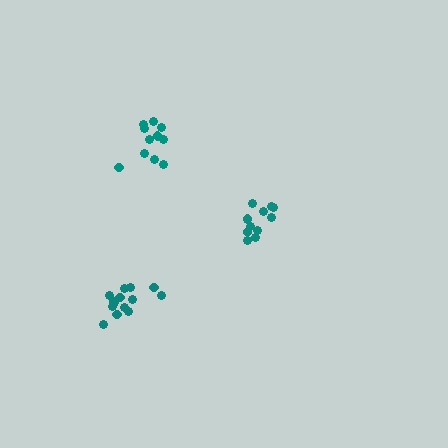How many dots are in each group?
Group 1: 12 dots, Group 2: 14 dots, Group 3: 11 dots (37 total).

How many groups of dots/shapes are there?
There are 3 groups.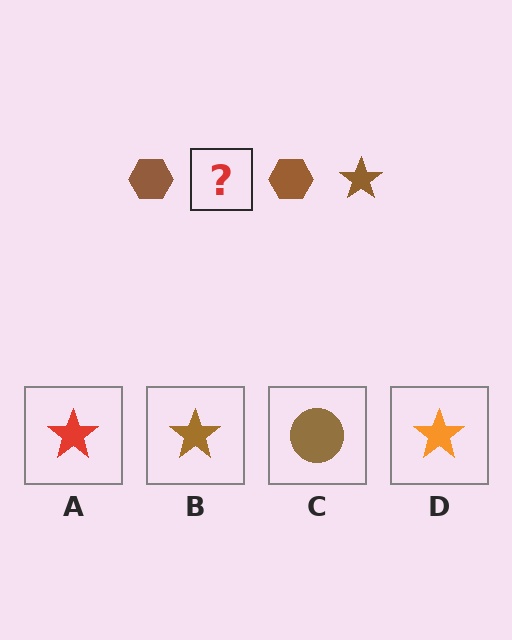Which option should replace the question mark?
Option B.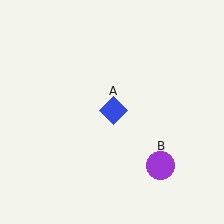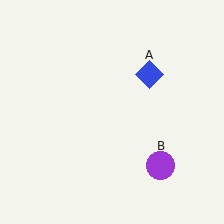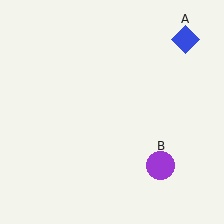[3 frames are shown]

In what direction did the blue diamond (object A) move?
The blue diamond (object A) moved up and to the right.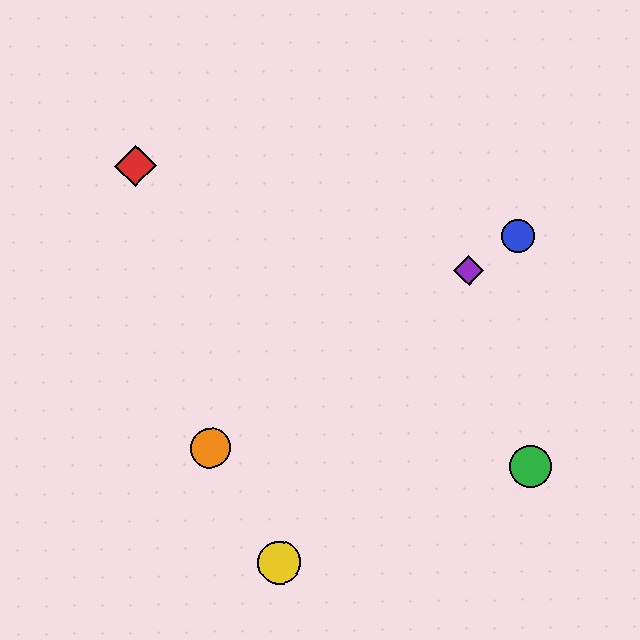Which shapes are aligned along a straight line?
The blue circle, the purple diamond, the orange circle are aligned along a straight line.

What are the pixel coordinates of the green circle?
The green circle is at (530, 466).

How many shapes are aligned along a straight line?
3 shapes (the blue circle, the purple diamond, the orange circle) are aligned along a straight line.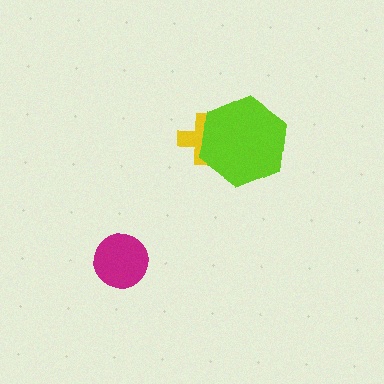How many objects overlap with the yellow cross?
1 object overlaps with the yellow cross.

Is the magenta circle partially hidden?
No, no other shape covers it.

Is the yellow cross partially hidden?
Yes, it is partially covered by another shape.